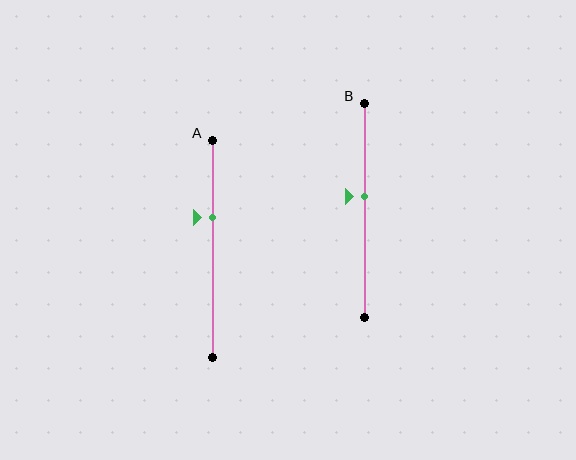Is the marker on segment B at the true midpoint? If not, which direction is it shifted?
No, the marker on segment B is shifted upward by about 7% of the segment length.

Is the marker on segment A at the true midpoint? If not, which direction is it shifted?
No, the marker on segment A is shifted upward by about 15% of the segment length.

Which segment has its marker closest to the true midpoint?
Segment B has its marker closest to the true midpoint.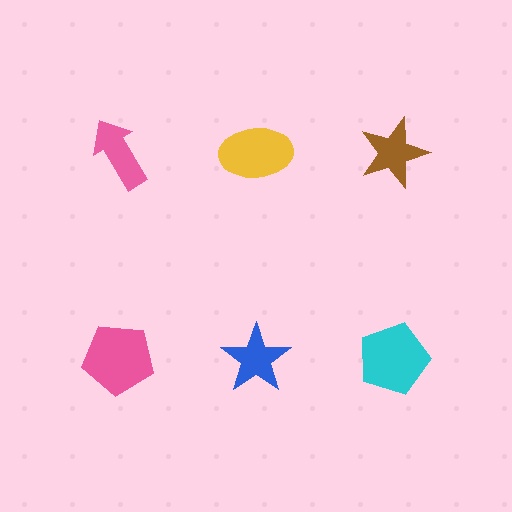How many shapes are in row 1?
3 shapes.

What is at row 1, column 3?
A brown star.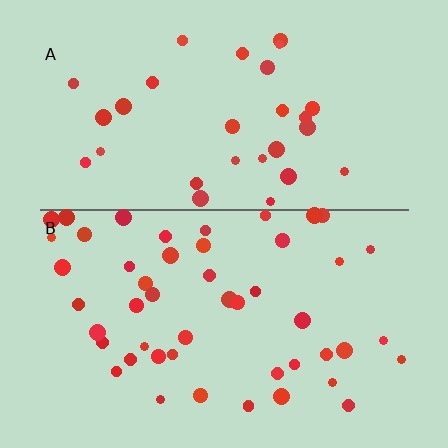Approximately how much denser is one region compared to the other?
Approximately 1.7× — region B over region A.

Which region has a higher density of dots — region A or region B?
B (the bottom).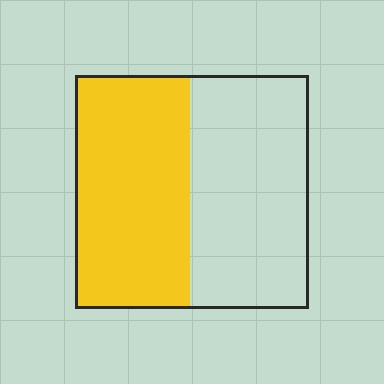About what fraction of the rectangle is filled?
About one half (1/2).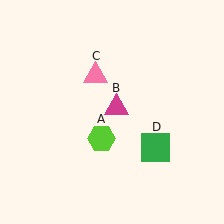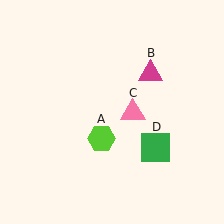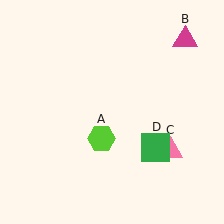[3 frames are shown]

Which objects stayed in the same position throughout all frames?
Lime hexagon (object A) and green square (object D) remained stationary.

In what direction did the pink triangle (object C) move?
The pink triangle (object C) moved down and to the right.